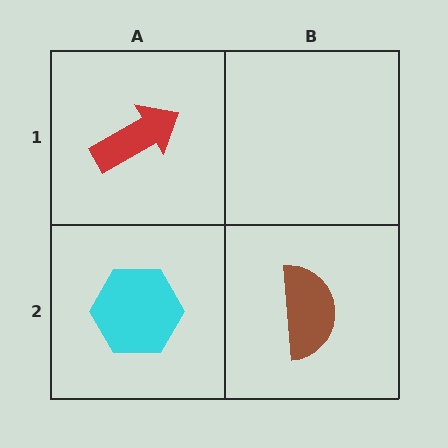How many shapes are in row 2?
2 shapes.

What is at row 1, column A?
A red arrow.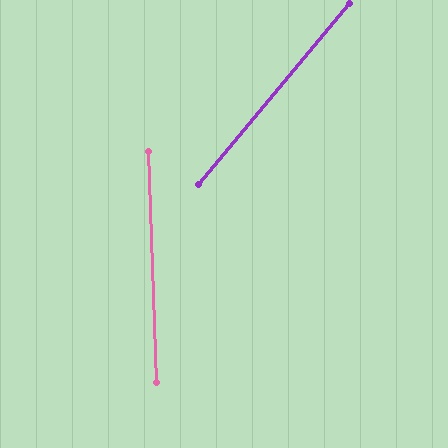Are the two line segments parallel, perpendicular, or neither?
Neither parallel nor perpendicular — they differ by about 42°.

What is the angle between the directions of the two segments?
Approximately 42 degrees.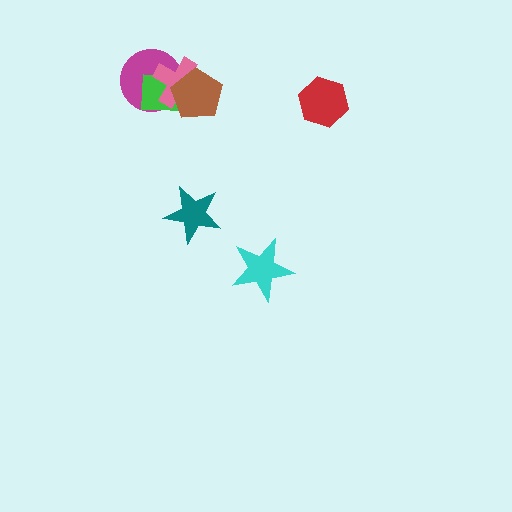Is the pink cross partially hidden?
Yes, it is partially covered by another shape.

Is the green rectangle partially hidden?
Yes, it is partially covered by another shape.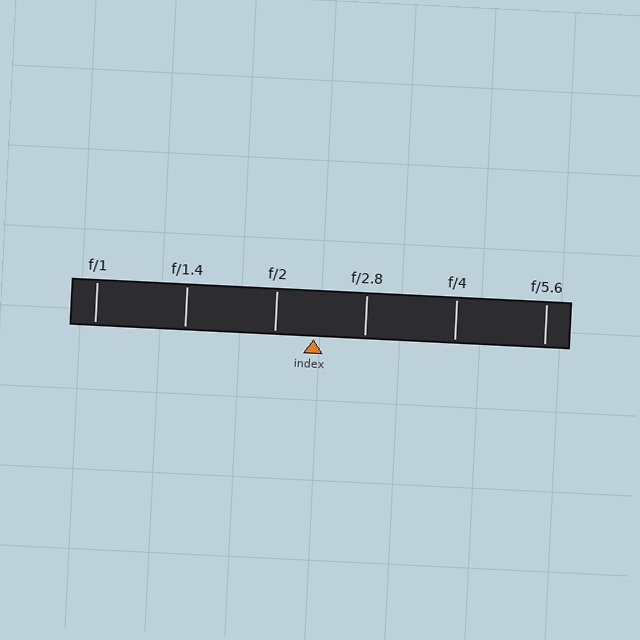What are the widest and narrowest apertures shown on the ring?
The widest aperture shown is f/1 and the narrowest is f/5.6.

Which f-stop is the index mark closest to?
The index mark is closest to f/2.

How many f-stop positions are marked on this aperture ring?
There are 6 f-stop positions marked.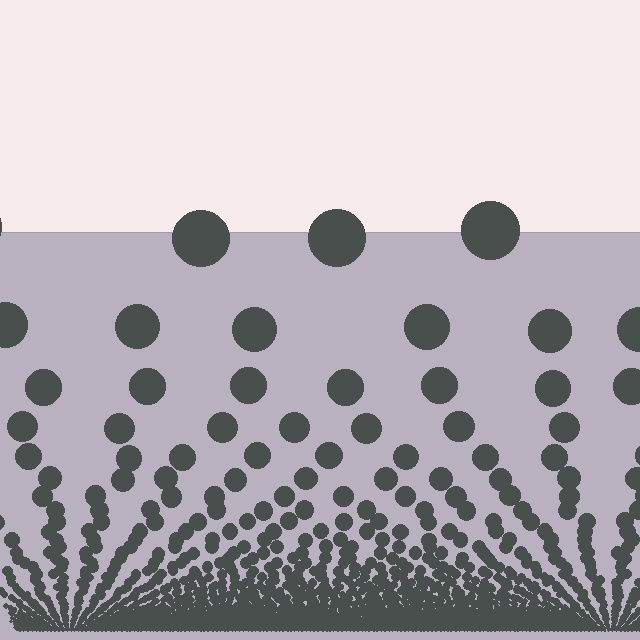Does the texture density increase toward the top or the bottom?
Density increases toward the bottom.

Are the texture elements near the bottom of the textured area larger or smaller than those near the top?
Smaller. The gradient is inverted — elements near the bottom are smaller and denser.